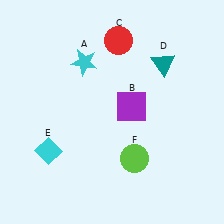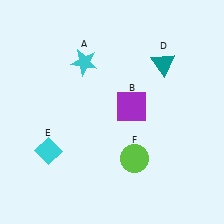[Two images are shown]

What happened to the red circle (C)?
The red circle (C) was removed in Image 2. It was in the top-right area of Image 1.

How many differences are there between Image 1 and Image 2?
There is 1 difference between the two images.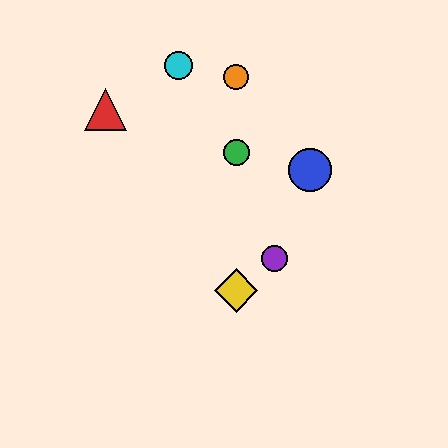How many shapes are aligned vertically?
3 shapes (the green circle, the yellow diamond, the orange circle) are aligned vertically.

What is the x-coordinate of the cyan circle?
The cyan circle is at x≈179.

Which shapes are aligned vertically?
The green circle, the yellow diamond, the orange circle are aligned vertically.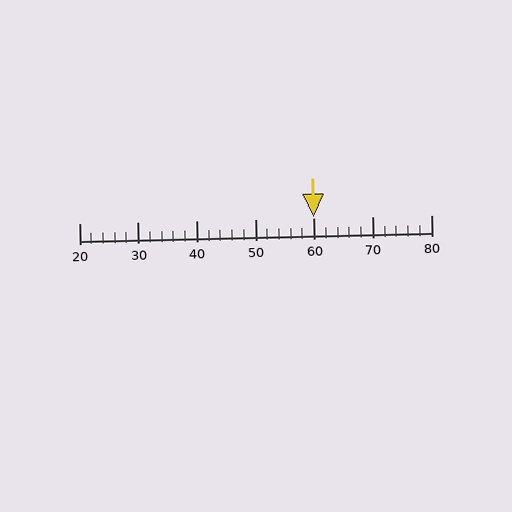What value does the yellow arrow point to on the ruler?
The yellow arrow points to approximately 60.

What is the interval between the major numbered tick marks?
The major tick marks are spaced 10 units apart.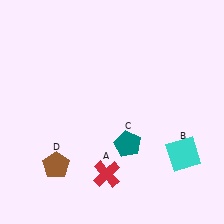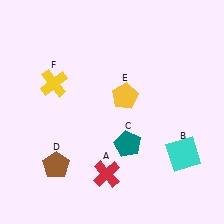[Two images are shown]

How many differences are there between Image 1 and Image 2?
There are 2 differences between the two images.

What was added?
A yellow pentagon (E), a yellow cross (F) were added in Image 2.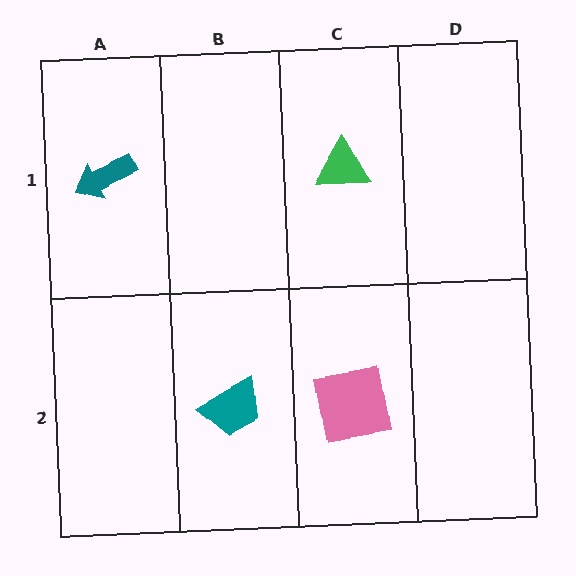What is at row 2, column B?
A teal trapezoid.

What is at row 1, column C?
A green triangle.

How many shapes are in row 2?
2 shapes.